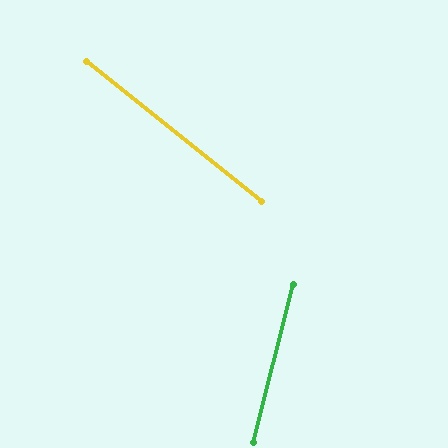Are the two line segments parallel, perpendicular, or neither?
Neither parallel nor perpendicular — they differ by about 66°.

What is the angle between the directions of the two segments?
Approximately 66 degrees.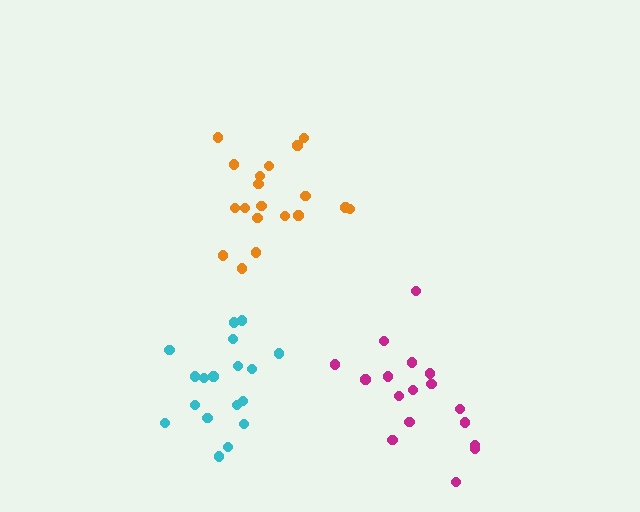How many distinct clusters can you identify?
There are 3 distinct clusters.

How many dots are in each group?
Group 1: 19 dots, Group 2: 17 dots, Group 3: 18 dots (54 total).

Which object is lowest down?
The magenta cluster is bottommost.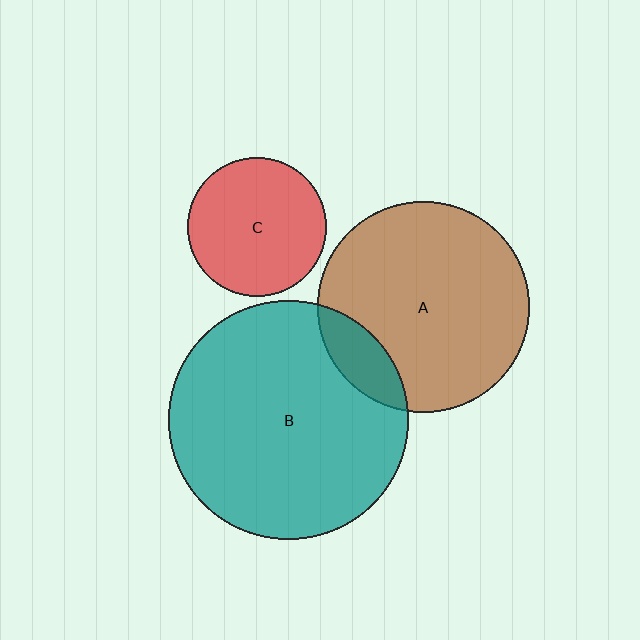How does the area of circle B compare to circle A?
Approximately 1.3 times.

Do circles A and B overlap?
Yes.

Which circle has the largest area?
Circle B (teal).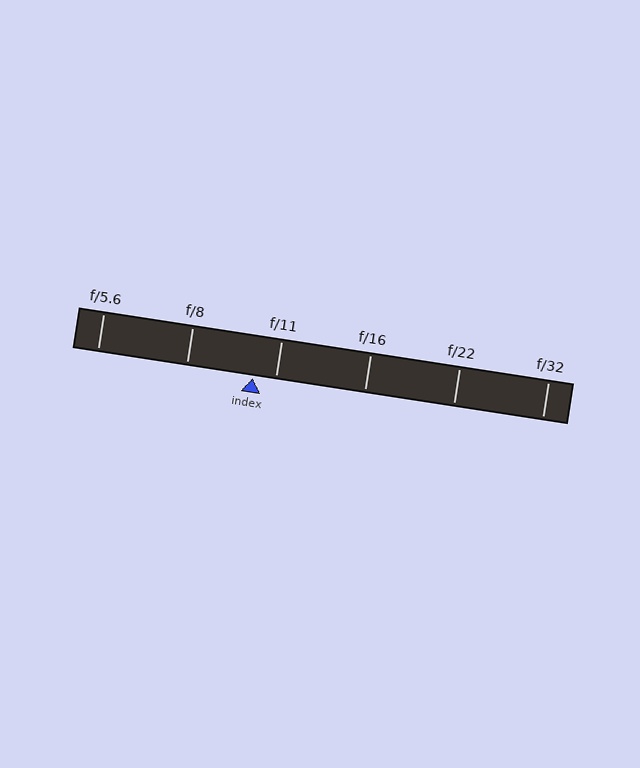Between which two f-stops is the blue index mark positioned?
The index mark is between f/8 and f/11.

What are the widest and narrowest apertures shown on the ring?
The widest aperture shown is f/5.6 and the narrowest is f/32.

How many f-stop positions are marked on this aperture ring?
There are 6 f-stop positions marked.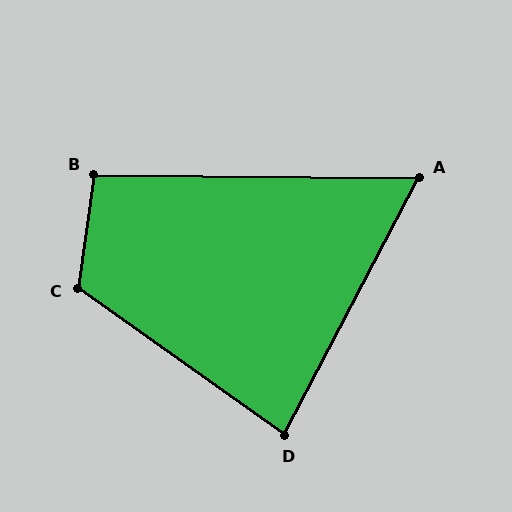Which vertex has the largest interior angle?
C, at approximately 117 degrees.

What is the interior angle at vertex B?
Approximately 98 degrees (obtuse).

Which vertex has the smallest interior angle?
A, at approximately 63 degrees.